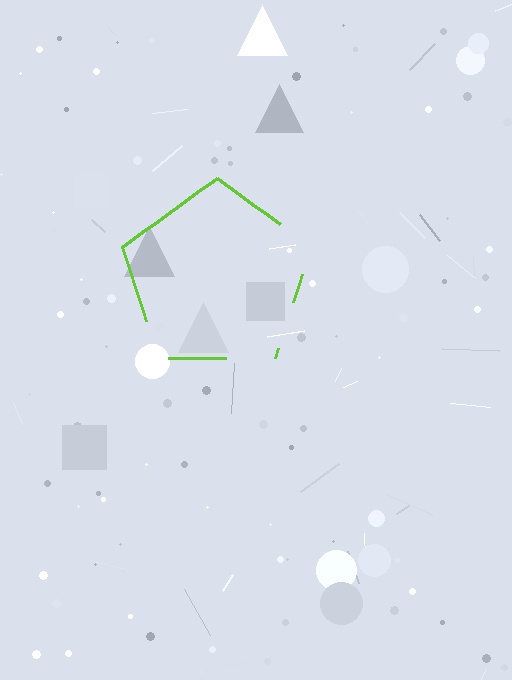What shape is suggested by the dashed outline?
The dashed outline suggests a pentagon.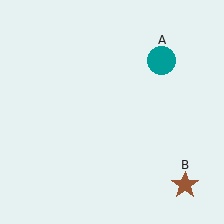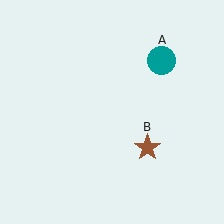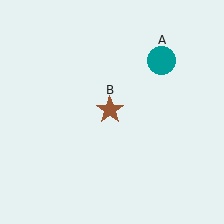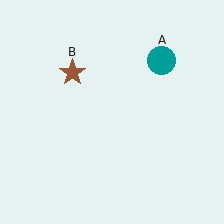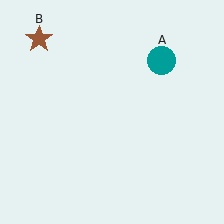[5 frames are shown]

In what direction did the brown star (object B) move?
The brown star (object B) moved up and to the left.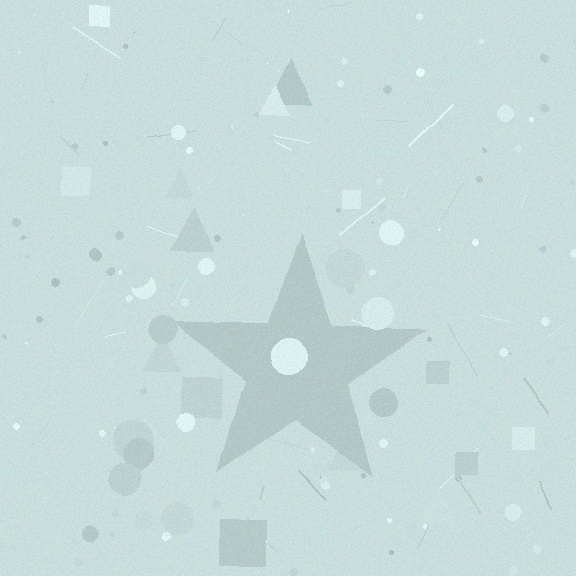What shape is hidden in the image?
A star is hidden in the image.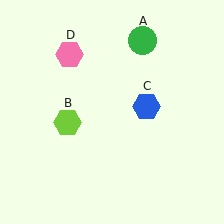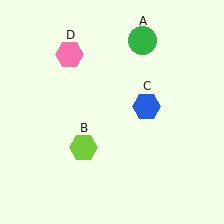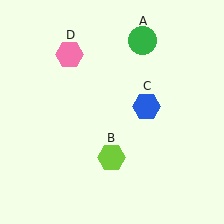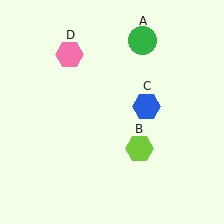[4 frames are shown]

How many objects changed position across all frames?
1 object changed position: lime hexagon (object B).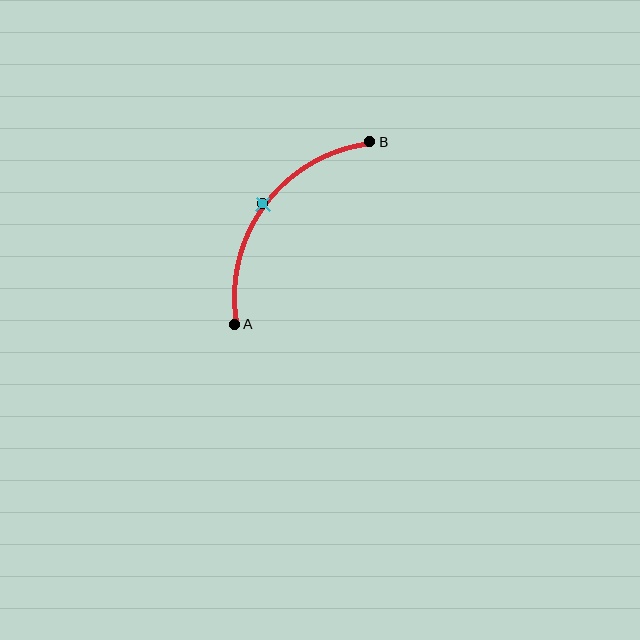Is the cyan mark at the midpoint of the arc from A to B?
Yes. The cyan mark lies on the arc at equal arc-length from both A and B — it is the arc midpoint.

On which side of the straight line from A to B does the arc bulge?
The arc bulges above and to the left of the straight line connecting A and B.